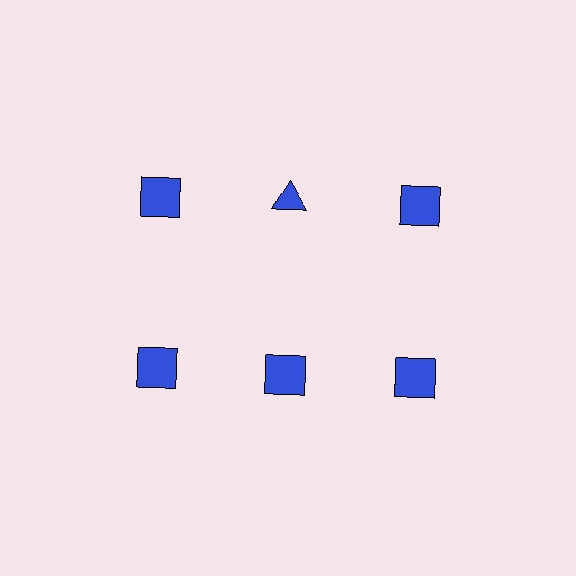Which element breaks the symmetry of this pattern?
The blue triangle in the top row, second from left column breaks the symmetry. All other shapes are blue squares.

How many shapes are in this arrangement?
There are 6 shapes arranged in a grid pattern.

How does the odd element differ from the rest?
It has a different shape: triangle instead of square.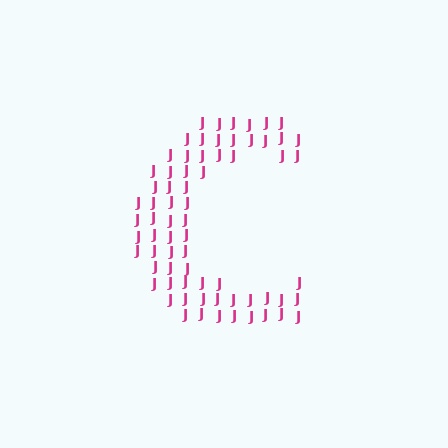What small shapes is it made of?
It is made of small letter J's.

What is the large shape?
The large shape is the letter C.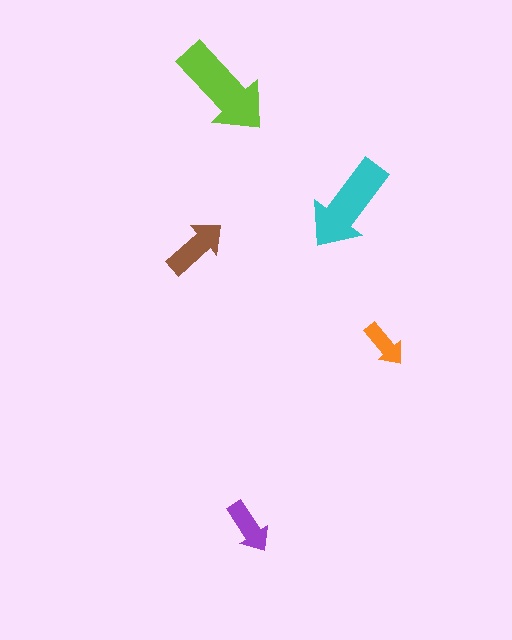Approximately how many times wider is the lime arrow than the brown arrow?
About 1.5 times wider.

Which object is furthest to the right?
The orange arrow is rightmost.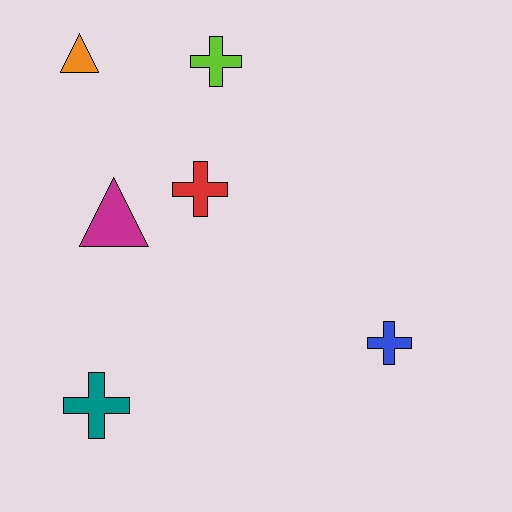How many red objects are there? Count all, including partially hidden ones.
There is 1 red object.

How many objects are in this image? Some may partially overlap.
There are 6 objects.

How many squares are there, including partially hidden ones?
There are no squares.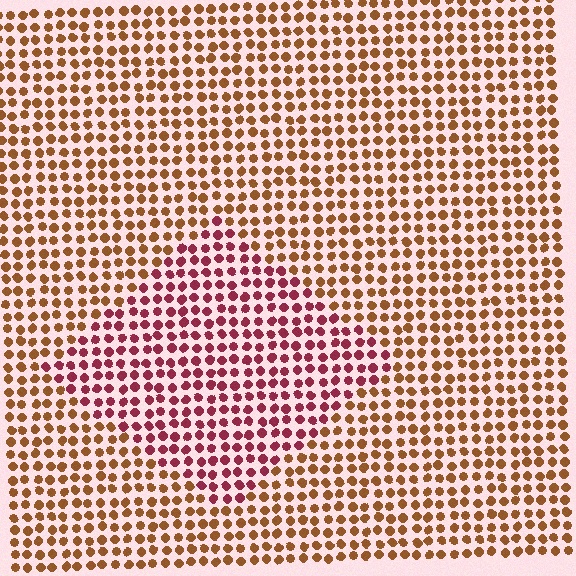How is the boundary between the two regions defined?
The boundary is defined purely by a slight shift in hue (about 44 degrees). Spacing, size, and orientation are identical on both sides.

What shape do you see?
I see a diamond.